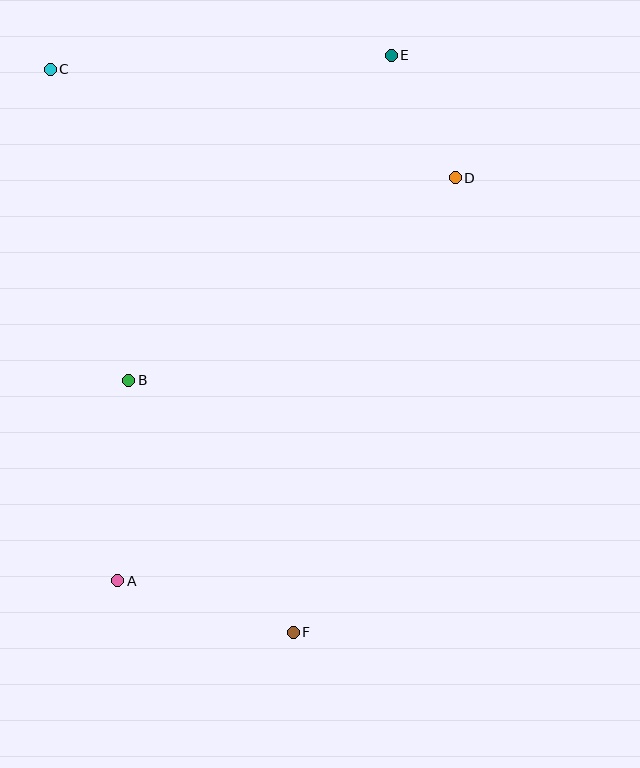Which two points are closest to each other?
Points D and E are closest to each other.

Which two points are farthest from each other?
Points C and F are farthest from each other.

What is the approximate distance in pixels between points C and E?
The distance between C and E is approximately 341 pixels.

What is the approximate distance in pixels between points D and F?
The distance between D and F is approximately 482 pixels.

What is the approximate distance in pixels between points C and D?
The distance between C and D is approximately 419 pixels.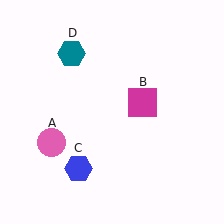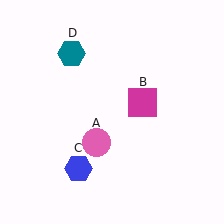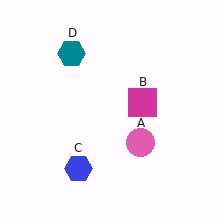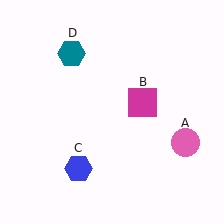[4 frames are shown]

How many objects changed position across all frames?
1 object changed position: pink circle (object A).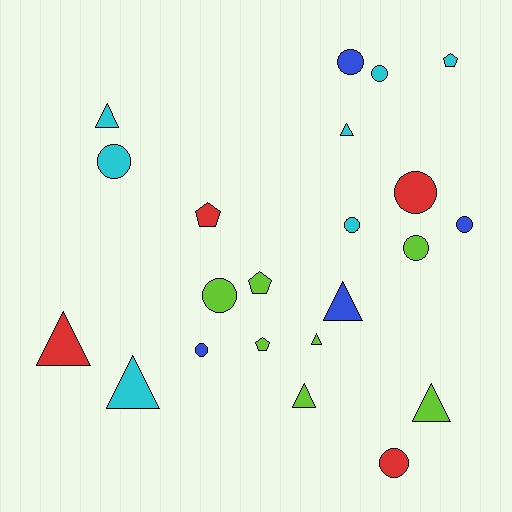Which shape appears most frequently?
Circle, with 10 objects.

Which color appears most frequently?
Lime, with 7 objects.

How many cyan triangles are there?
There are 3 cyan triangles.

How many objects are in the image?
There are 22 objects.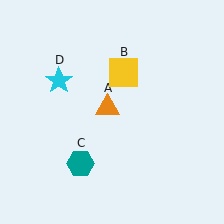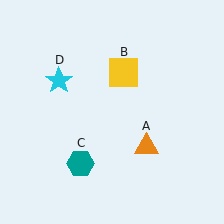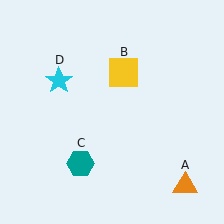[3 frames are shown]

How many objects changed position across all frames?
1 object changed position: orange triangle (object A).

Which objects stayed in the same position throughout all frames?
Yellow square (object B) and teal hexagon (object C) and cyan star (object D) remained stationary.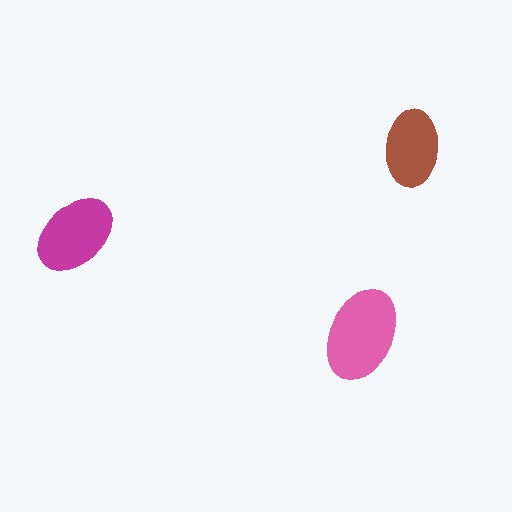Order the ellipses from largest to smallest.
the pink one, the magenta one, the brown one.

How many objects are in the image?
There are 3 objects in the image.